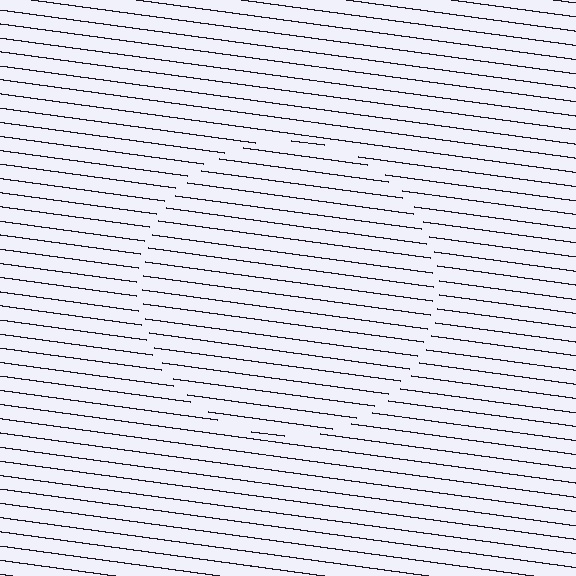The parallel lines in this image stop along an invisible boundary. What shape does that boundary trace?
An illusory circle. The interior of the shape contains the same grating, shifted by half a period — the contour is defined by the phase discontinuity where line-ends from the inner and outer gratings abut.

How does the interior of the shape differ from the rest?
The interior of the shape contains the same grating, shifted by half a period — the contour is defined by the phase discontinuity where line-ends from the inner and outer gratings abut.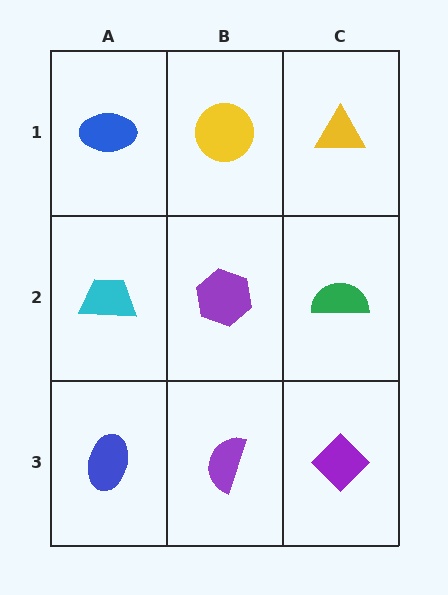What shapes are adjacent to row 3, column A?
A cyan trapezoid (row 2, column A), a purple semicircle (row 3, column B).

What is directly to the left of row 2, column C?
A purple hexagon.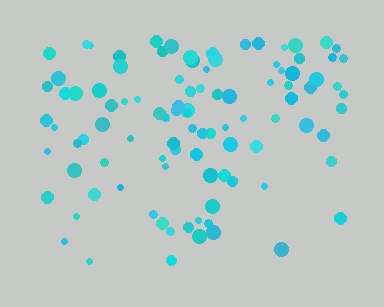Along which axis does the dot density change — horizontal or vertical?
Vertical.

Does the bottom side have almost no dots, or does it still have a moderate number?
Still a moderate number, just noticeably fewer than the top.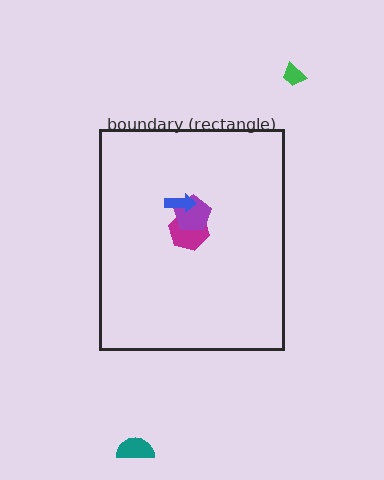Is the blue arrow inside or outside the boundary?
Inside.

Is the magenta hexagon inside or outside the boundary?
Inside.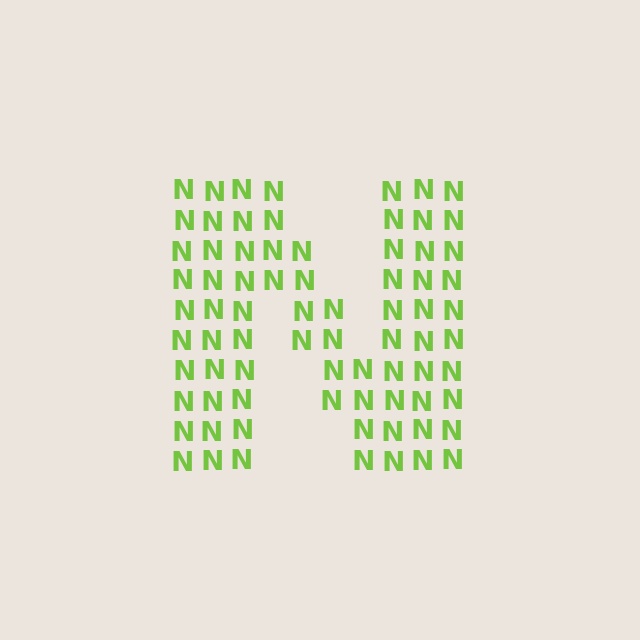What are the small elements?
The small elements are letter N's.